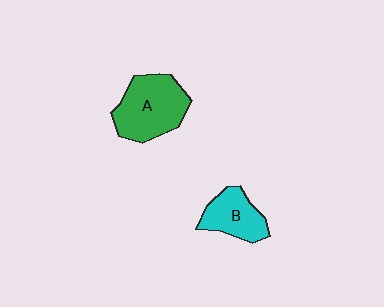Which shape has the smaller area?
Shape B (cyan).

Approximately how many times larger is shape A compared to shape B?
Approximately 1.6 times.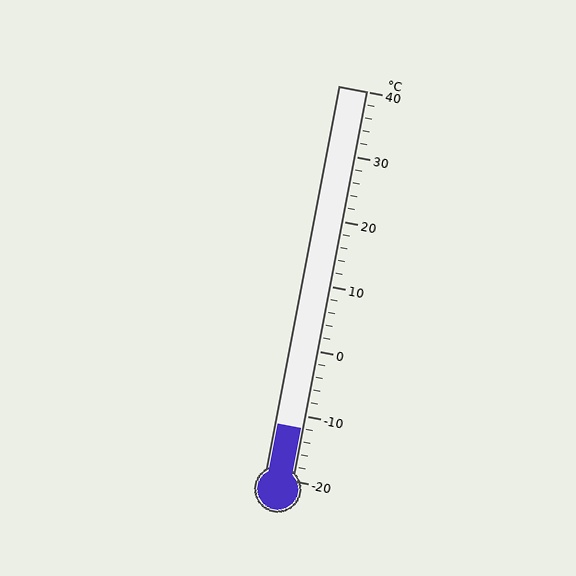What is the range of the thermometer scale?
The thermometer scale ranges from -20°C to 40°C.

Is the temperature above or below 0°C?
The temperature is below 0°C.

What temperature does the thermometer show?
The thermometer shows approximately -12°C.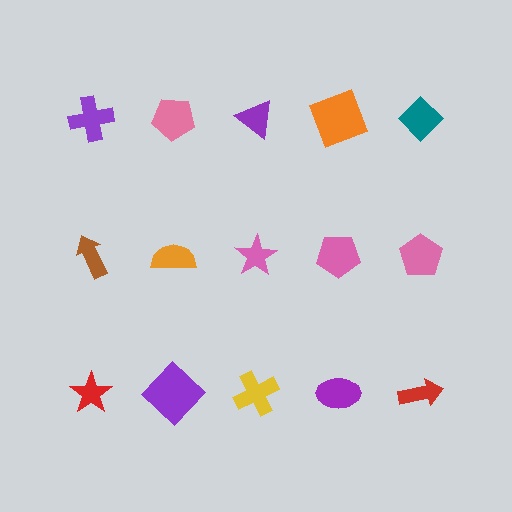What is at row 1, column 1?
A purple cross.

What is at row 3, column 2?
A purple diamond.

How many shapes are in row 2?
5 shapes.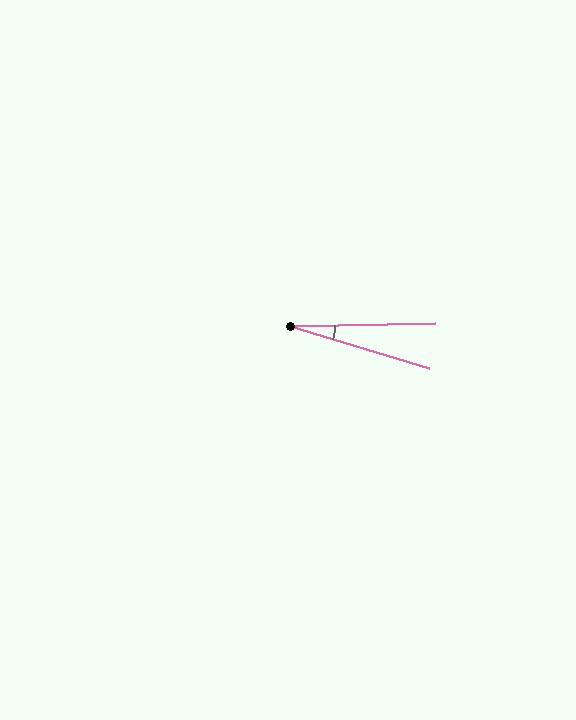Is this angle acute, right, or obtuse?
It is acute.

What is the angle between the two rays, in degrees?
Approximately 18 degrees.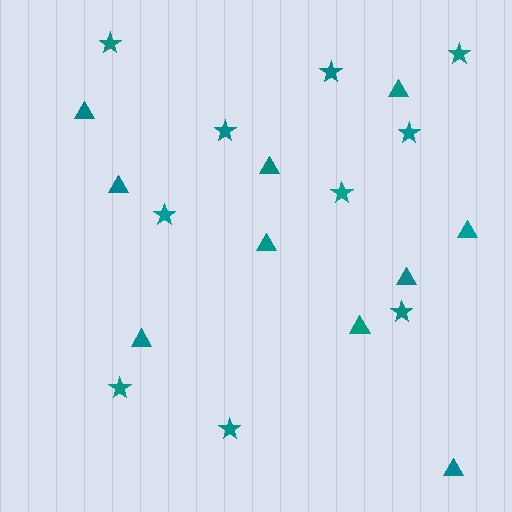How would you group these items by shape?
There are 2 groups: one group of triangles (10) and one group of stars (10).